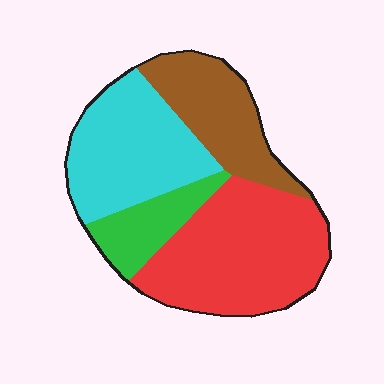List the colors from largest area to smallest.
From largest to smallest: red, cyan, brown, green.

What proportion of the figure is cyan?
Cyan takes up between a quarter and a half of the figure.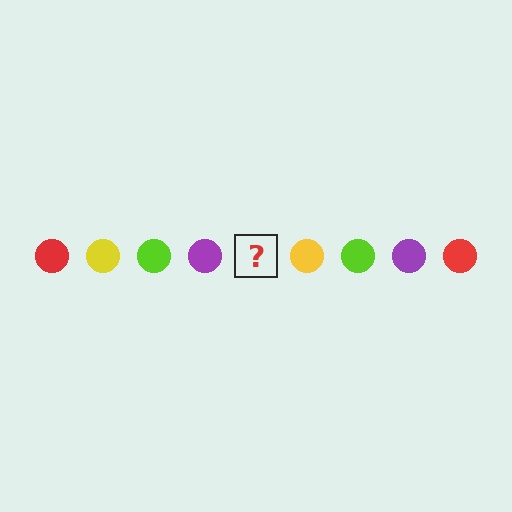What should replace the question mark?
The question mark should be replaced with a red circle.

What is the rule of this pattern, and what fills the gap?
The rule is that the pattern cycles through red, yellow, lime, purple circles. The gap should be filled with a red circle.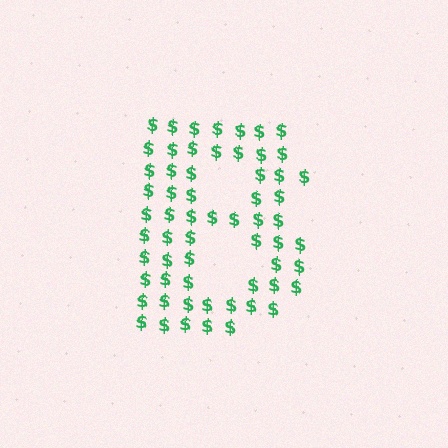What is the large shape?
The large shape is the letter B.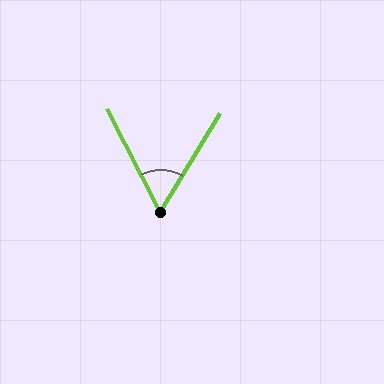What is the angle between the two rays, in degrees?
Approximately 59 degrees.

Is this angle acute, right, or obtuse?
It is acute.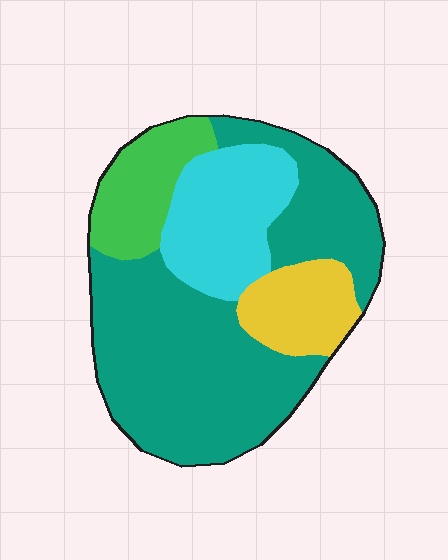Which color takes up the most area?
Teal, at roughly 55%.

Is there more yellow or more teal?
Teal.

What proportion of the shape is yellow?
Yellow takes up less than a quarter of the shape.